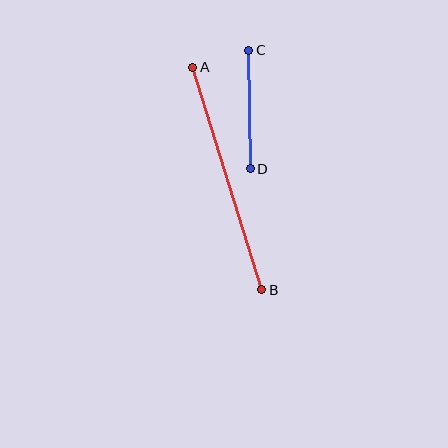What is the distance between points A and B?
The distance is approximately 233 pixels.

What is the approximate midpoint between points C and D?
The midpoint is at approximately (250, 110) pixels.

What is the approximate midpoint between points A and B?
The midpoint is at approximately (227, 179) pixels.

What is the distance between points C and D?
The distance is approximately 118 pixels.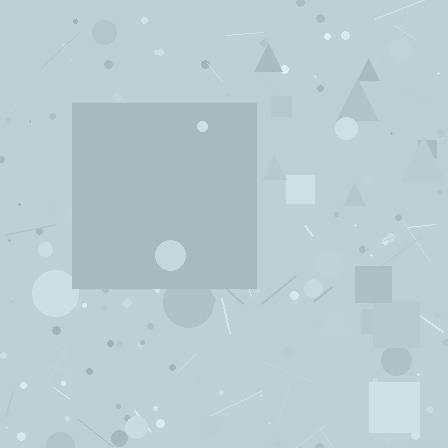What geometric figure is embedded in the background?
A square is embedded in the background.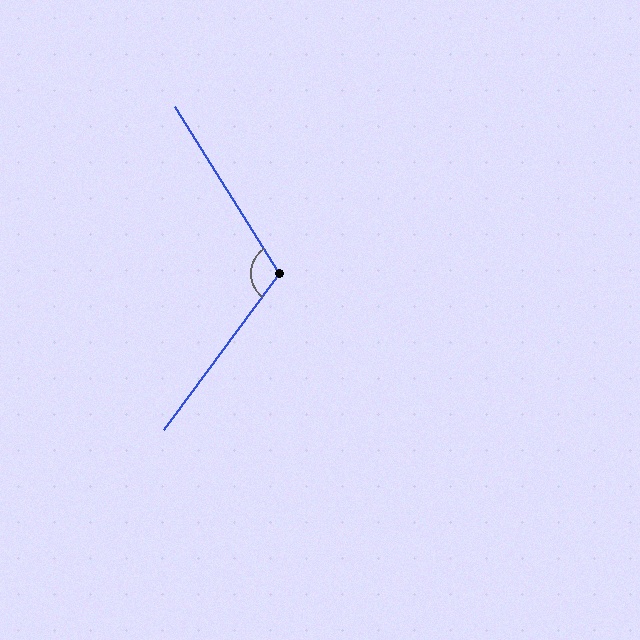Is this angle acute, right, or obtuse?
It is obtuse.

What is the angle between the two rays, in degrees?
Approximately 111 degrees.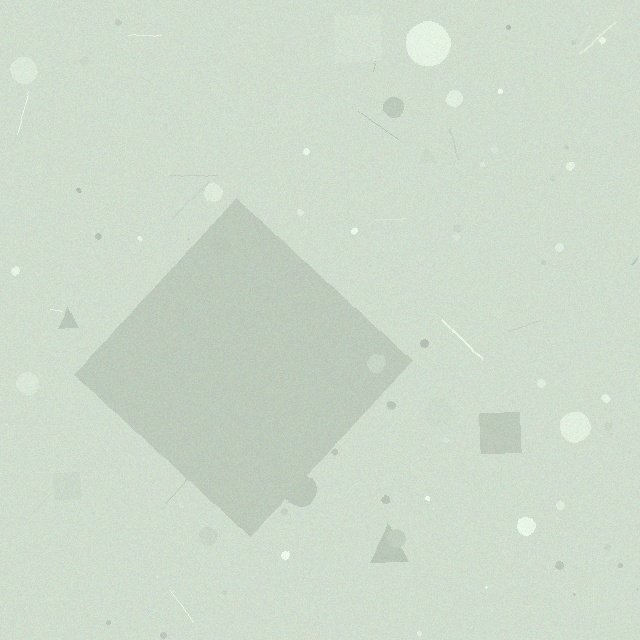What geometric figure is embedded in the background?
A diamond is embedded in the background.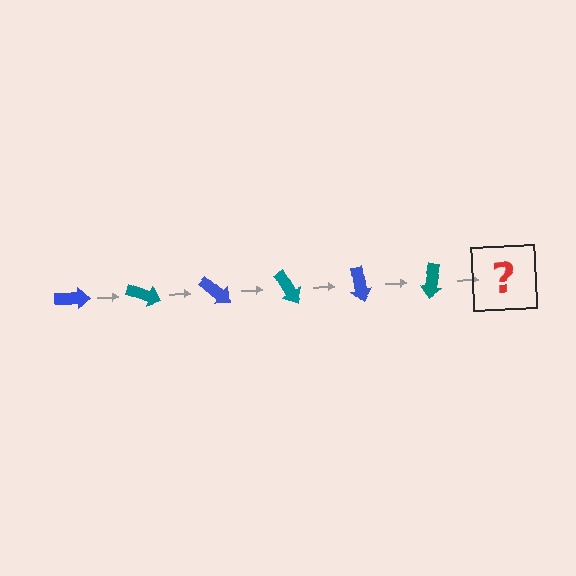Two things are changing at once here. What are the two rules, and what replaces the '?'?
The two rules are that it rotates 20 degrees each step and the color cycles through blue and teal. The '?' should be a blue arrow, rotated 120 degrees from the start.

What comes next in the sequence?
The next element should be a blue arrow, rotated 120 degrees from the start.